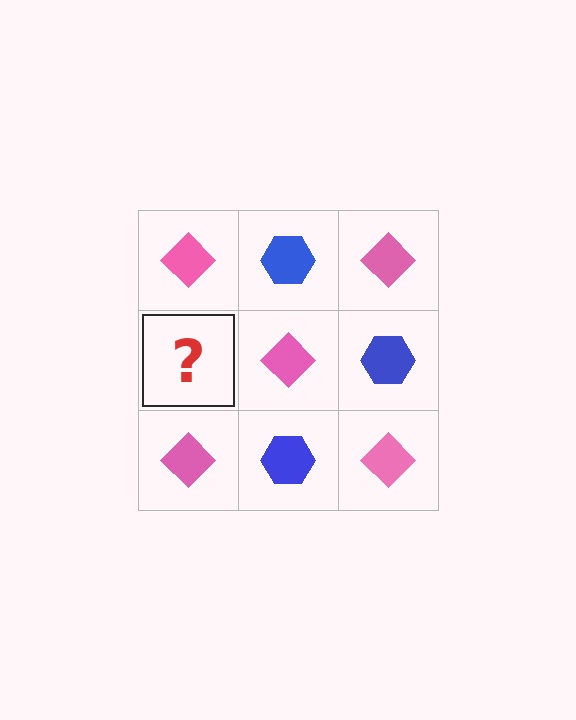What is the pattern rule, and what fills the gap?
The rule is that it alternates pink diamond and blue hexagon in a checkerboard pattern. The gap should be filled with a blue hexagon.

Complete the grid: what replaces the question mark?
The question mark should be replaced with a blue hexagon.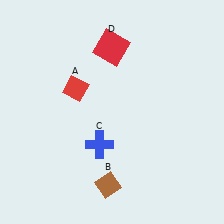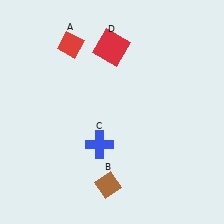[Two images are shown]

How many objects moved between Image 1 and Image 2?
1 object moved between the two images.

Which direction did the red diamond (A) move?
The red diamond (A) moved up.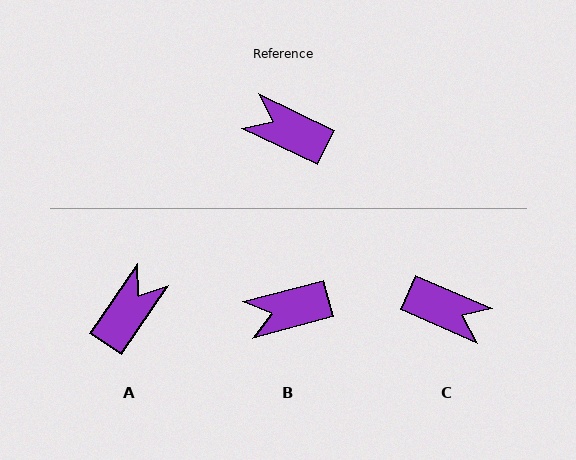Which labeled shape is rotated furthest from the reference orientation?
C, about 178 degrees away.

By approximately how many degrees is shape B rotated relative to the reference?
Approximately 40 degrees counter-clockwise.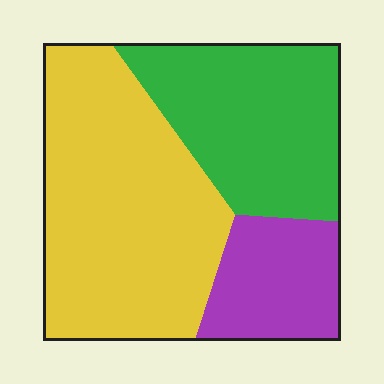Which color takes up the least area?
Purple, at roughly 20%.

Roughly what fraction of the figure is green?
Green takes up about one third (1/3) of the figure.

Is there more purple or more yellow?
Yellow.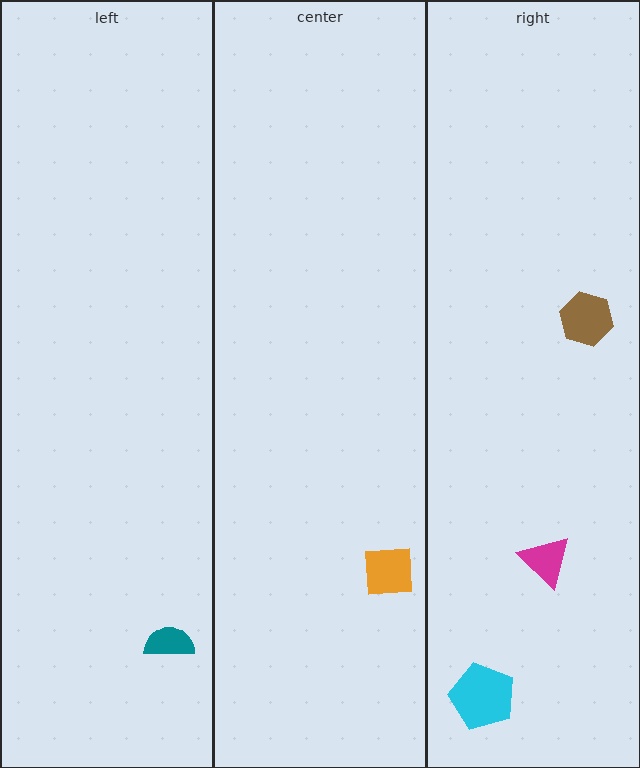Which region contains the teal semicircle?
The left region.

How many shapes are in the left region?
1.